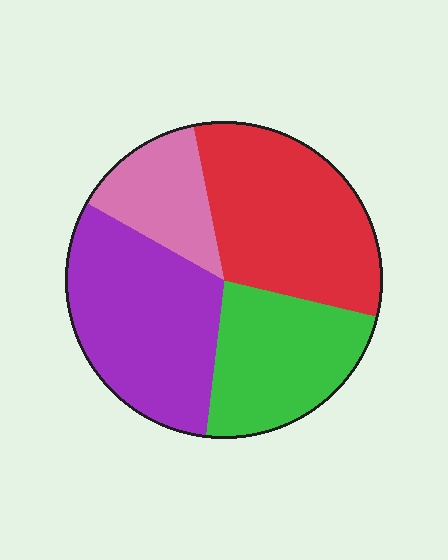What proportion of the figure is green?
Green covers roughly 25% of the figure.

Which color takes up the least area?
Pink, at roughly 15%.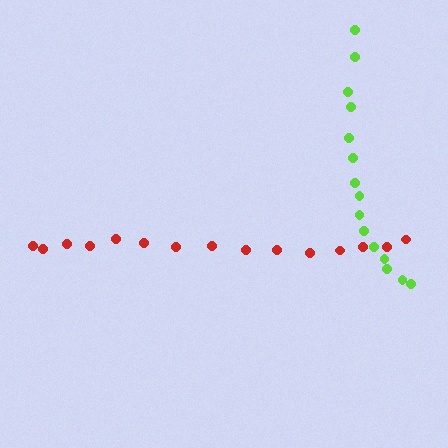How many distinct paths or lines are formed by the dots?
There are 2 distinct paths.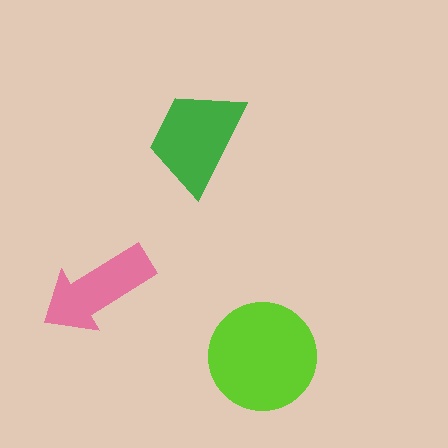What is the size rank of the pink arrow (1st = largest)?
3rd.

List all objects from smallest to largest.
The pink arrow, the green trapezoid, the lime circle.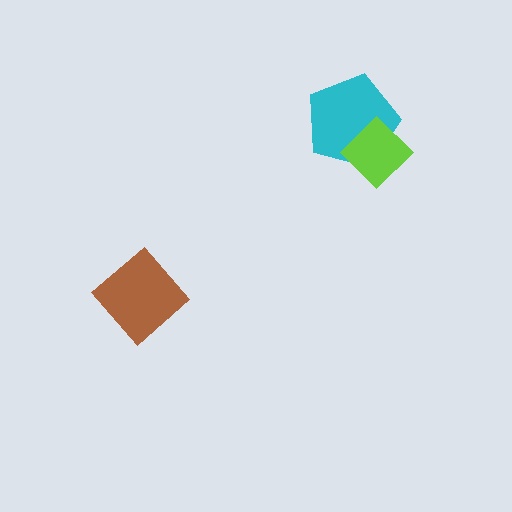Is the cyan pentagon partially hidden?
Yes, it is partially covered by another shape.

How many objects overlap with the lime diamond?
1 object overlaps with the lime diamond.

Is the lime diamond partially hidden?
No, no other shape covers it.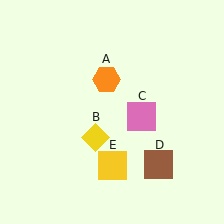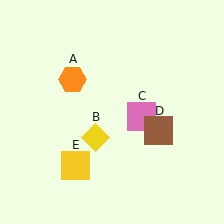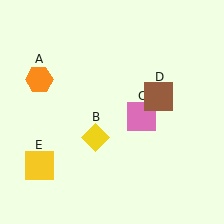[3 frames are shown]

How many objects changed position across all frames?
3 objects changed position: orange hexagon (object A), brown square (object D), yellow square (object E).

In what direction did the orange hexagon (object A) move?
The orange hexagon (object A) moved left.